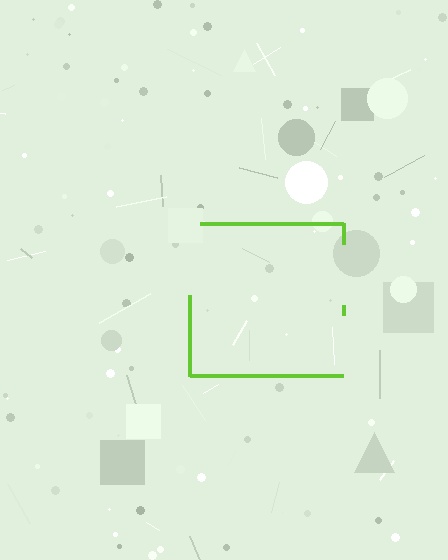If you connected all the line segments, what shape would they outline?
They would outline a square.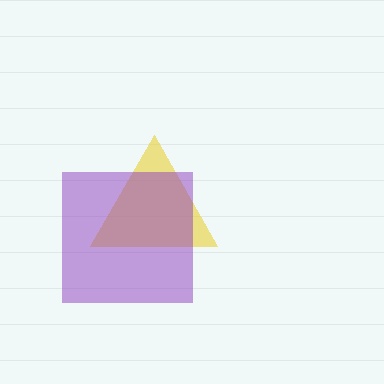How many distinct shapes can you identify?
There are 2 distinct shapes: a yellow triangle, a purple square.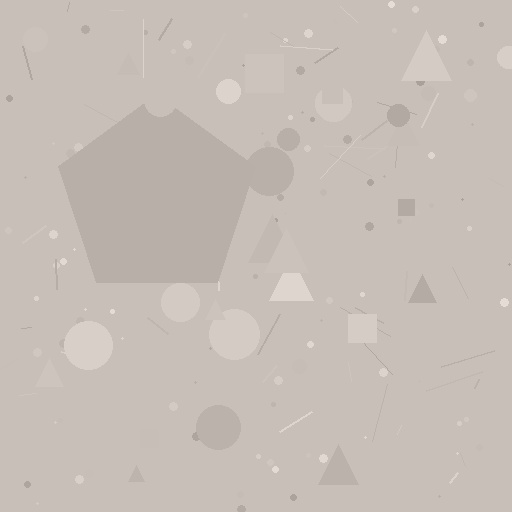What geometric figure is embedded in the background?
A pentagon is embedded in the background.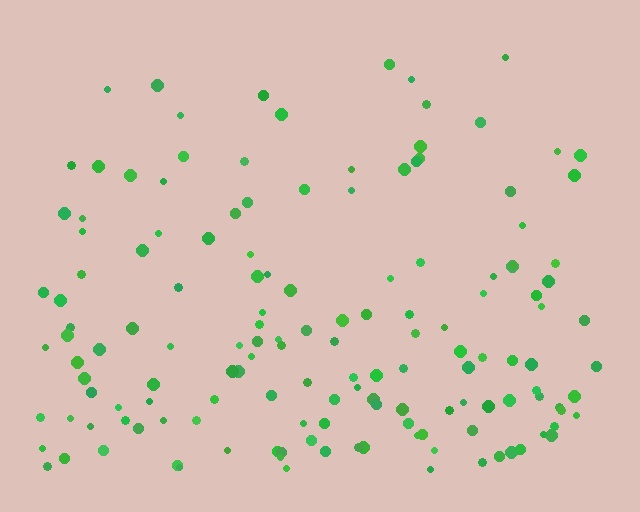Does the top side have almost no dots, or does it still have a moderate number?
Still a moderate number, just noticeably fewer than the bottom.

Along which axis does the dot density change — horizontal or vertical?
Vertical.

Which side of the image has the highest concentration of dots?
The bottom.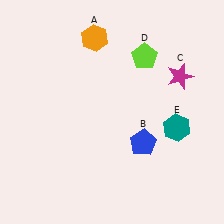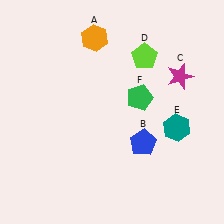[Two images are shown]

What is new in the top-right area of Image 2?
A green pentagon (F) was added in the top-right area of Image 2.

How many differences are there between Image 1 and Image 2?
There is 1 difference between the two images.